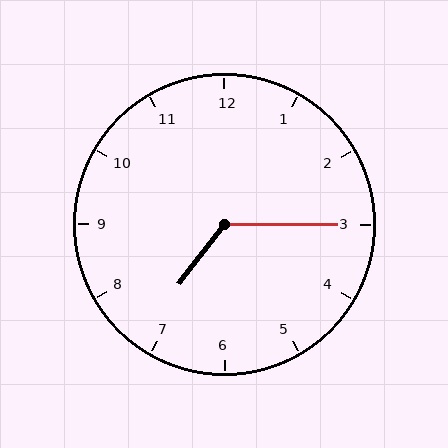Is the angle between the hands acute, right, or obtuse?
It is obtuse.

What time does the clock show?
7:15.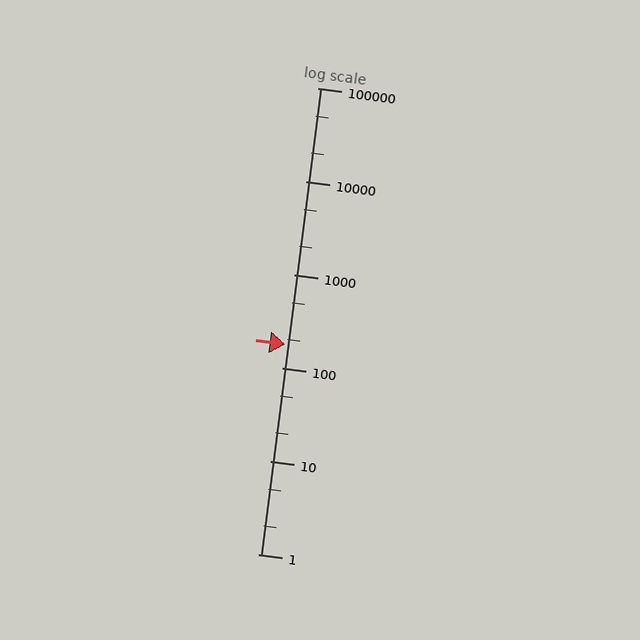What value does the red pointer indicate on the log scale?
The pointer indicates approximately 180.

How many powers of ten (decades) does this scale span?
The scale spans 5 decades, from 1 to 100000.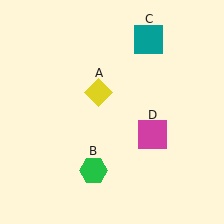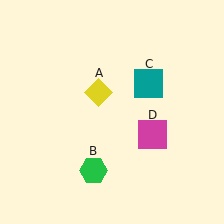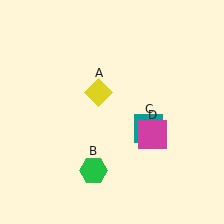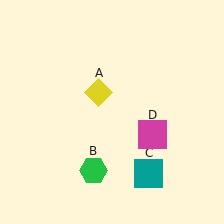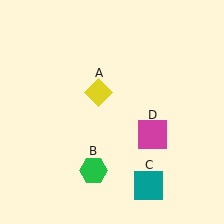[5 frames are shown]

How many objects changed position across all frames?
1 object changed position: teal square (object C).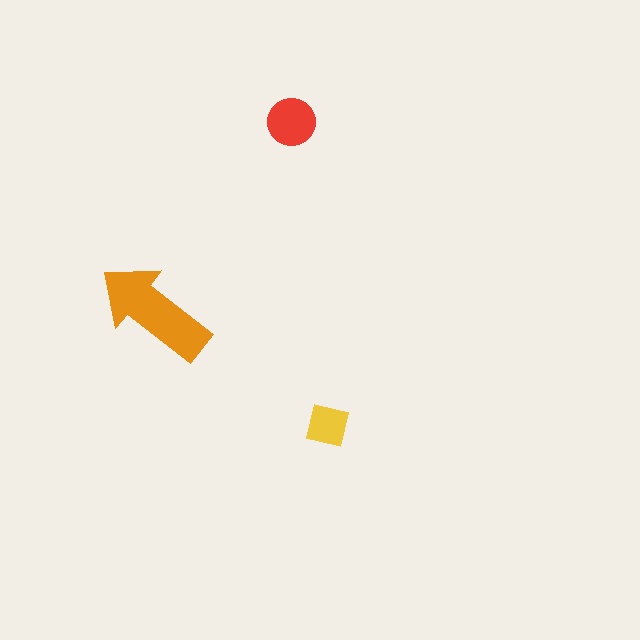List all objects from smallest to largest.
The yellow square, the red circle, the orange arrow.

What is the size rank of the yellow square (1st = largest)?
3rd.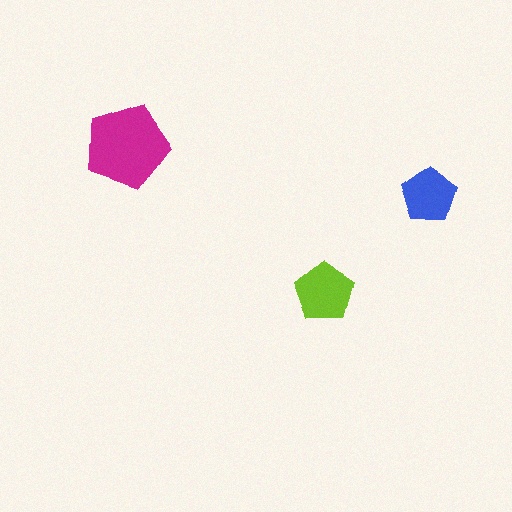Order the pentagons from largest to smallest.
the magenta one, the lime one, the blue one.